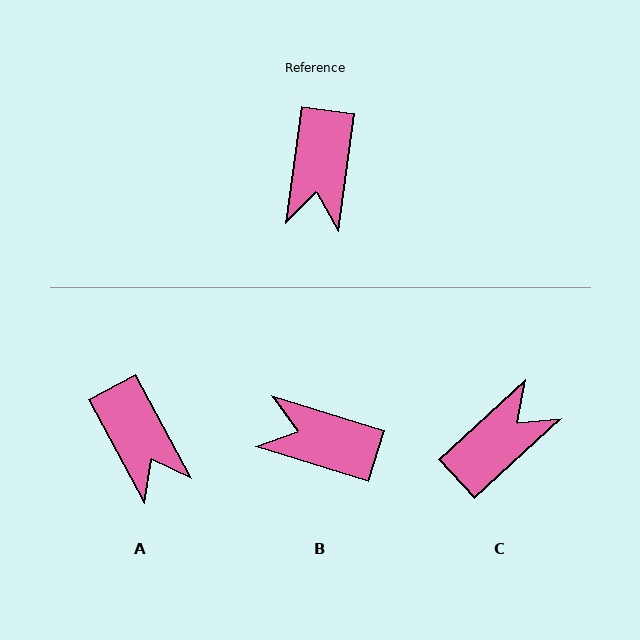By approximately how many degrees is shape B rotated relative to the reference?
Approximately 99 degrees clockwise.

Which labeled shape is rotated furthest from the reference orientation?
C, about 141 degrees away.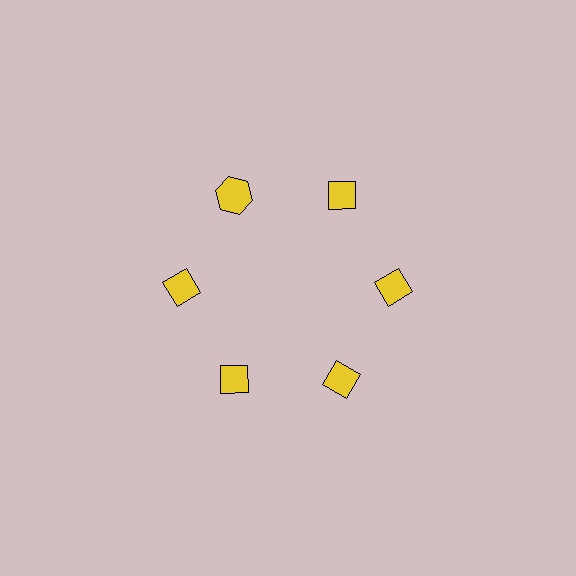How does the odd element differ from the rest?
It has a different shape: hexagon instead of diamond.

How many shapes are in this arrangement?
There are 6 shapes arranged in a ring pattern.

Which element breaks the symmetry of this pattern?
The yellow hexagon at roughly the 11 o'clock position breaks the symmetry. All other shapes are yellow diamonds.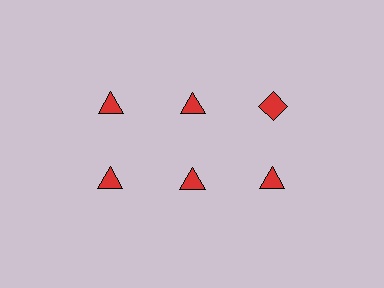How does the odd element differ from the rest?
It has a different shape: diamond instead of triangle.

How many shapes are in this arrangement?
There are 6 shapes arranged in a grid pattern.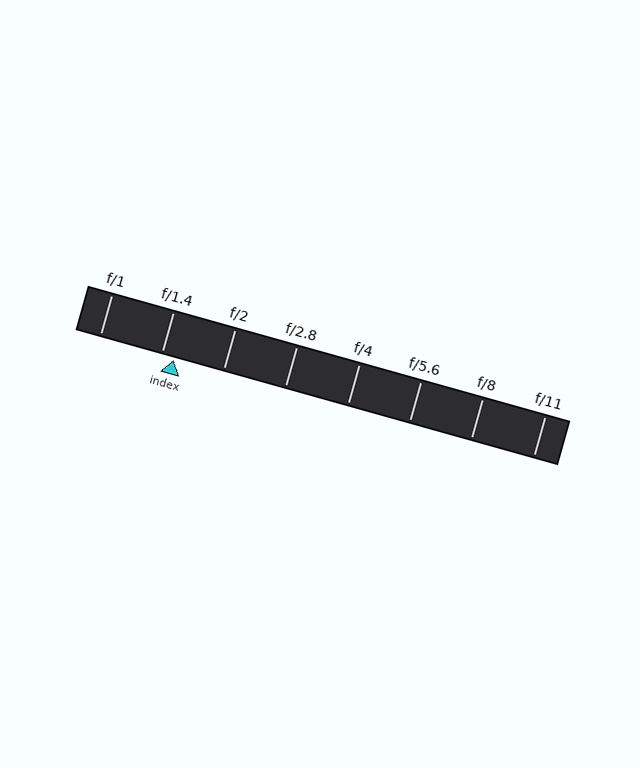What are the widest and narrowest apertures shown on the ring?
The widest aperture shown is f/1 and the narrowest is f/11.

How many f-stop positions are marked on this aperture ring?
There are 8 f-stop positions marked.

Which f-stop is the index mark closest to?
The index mark is closest to f/1.4.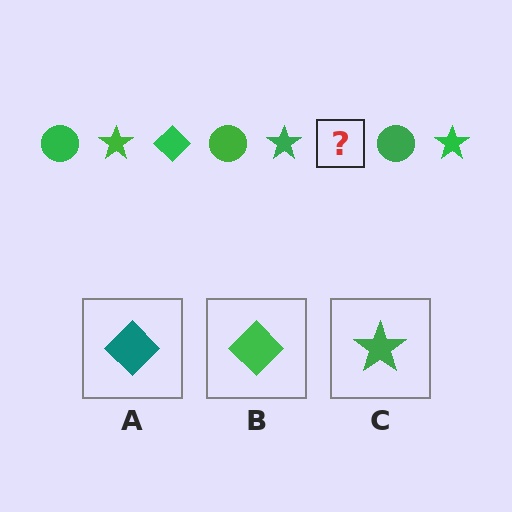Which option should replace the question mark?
Option B.